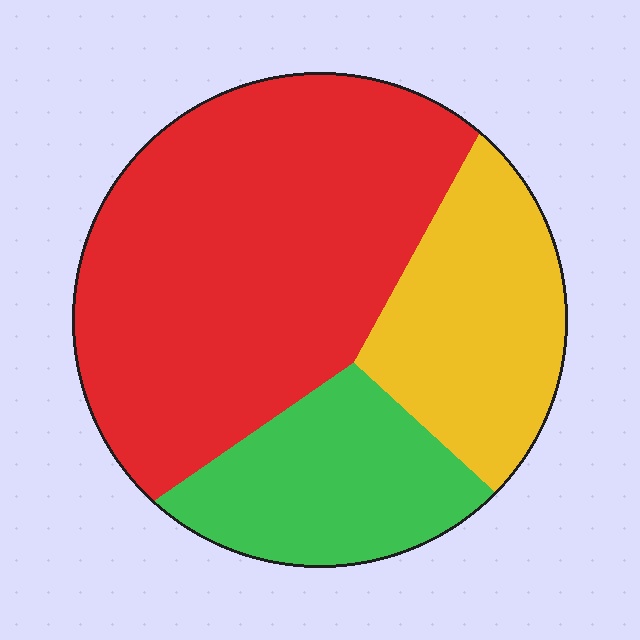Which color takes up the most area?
Red, at roughly 55%.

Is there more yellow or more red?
Red.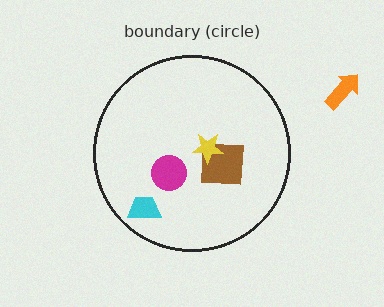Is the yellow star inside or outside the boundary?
Inside.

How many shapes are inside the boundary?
4 inside, 1 outside.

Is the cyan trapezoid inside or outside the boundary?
Inside.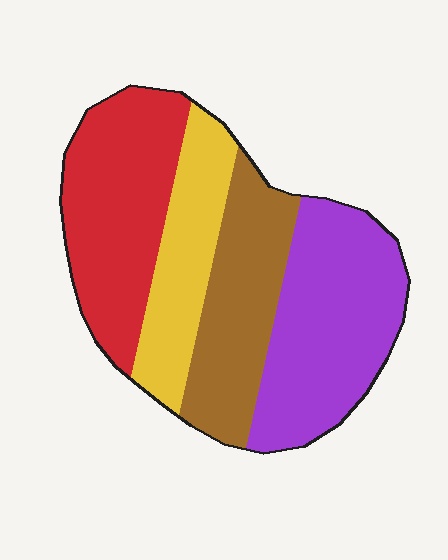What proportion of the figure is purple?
Purple takes up between a quarter and a half of the figure.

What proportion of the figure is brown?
Brown takes up about one fifth (1/5) of the figure.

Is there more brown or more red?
Red.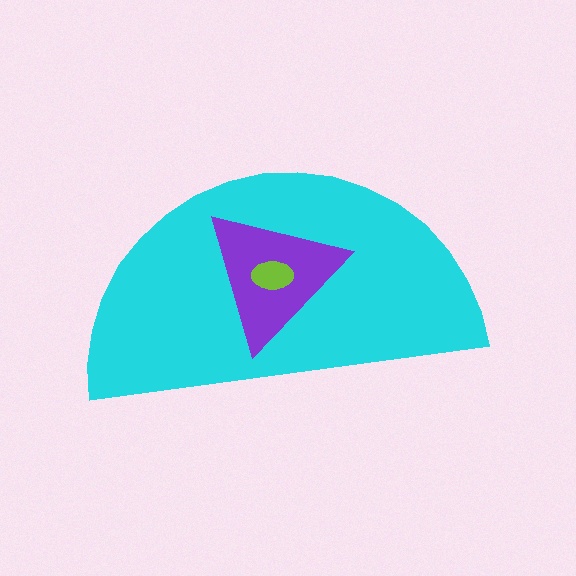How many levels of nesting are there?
3.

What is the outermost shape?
The cyan semicircle.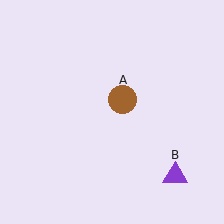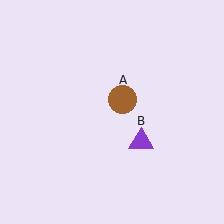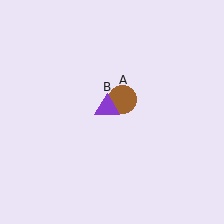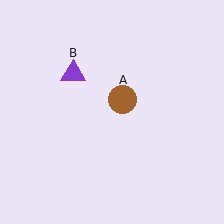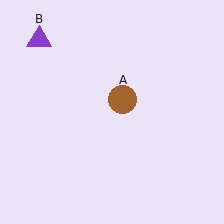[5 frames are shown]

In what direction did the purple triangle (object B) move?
The purple triangle (object B) moved up and to the left.